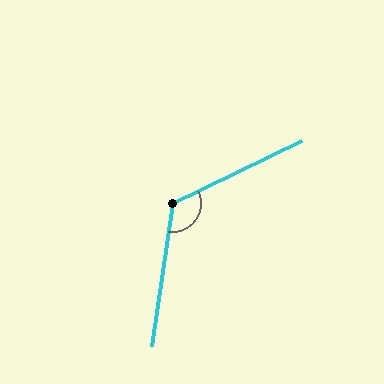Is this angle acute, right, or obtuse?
It is obtuse.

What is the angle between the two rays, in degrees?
Approximately 124 degrees.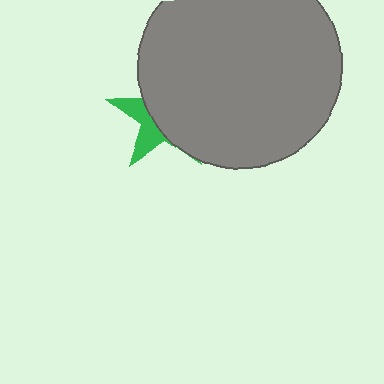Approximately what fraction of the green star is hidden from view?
Roughly 67% of the green star is hidden behind the gray circle.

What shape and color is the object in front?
The object in front is a gray circle.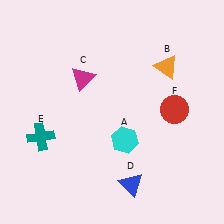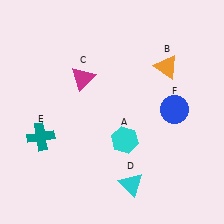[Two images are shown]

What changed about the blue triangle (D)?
In Image 1, D is blue. In Image 2, it changed to cyan.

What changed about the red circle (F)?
In Image 1, F is red. In Image 2, it changed to blue.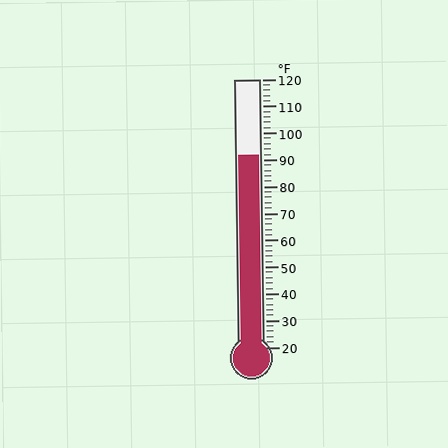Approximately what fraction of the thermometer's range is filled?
The thermometer is filled to approximately 70% of its range.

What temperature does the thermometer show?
The thermometer shows approximately 92°F.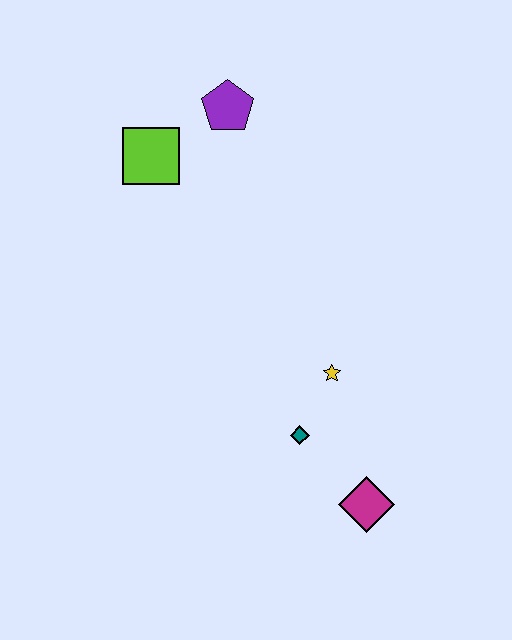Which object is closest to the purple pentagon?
The lime square is closest to the purple pentagon.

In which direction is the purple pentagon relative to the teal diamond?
The purple pentagon is above the teal diamond.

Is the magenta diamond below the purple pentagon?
Yes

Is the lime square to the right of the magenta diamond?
No